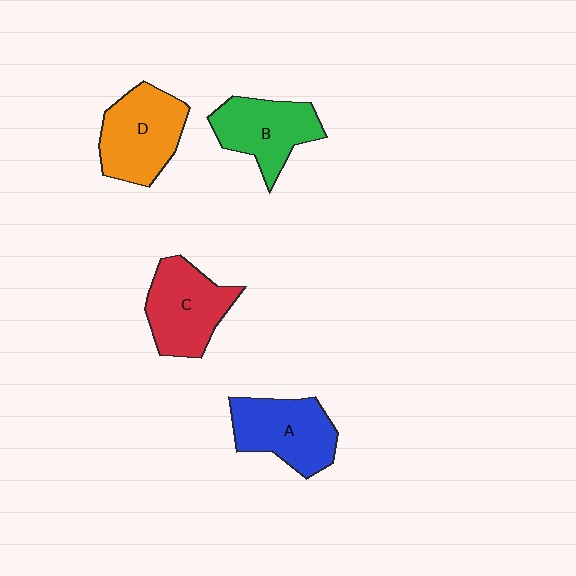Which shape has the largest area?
Shape D (orange).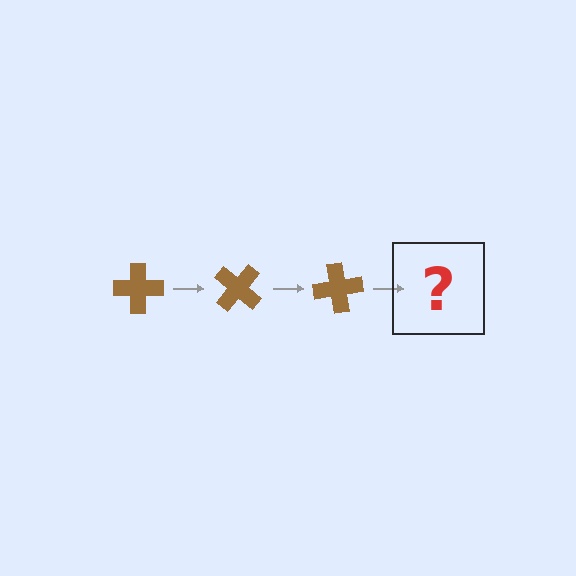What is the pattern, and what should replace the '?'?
The pattern is that the cross rotates 40 degrees each step. The '?' should be a brown cross rotated 120 degrees.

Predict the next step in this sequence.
The next step is a brown cross rotated 120 degrees.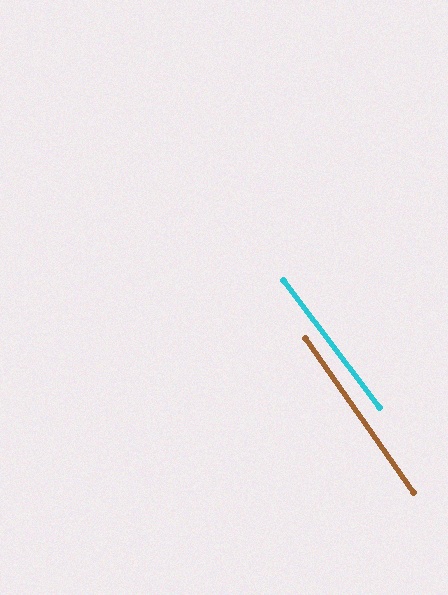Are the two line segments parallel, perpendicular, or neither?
Parallel — their directions differ by only 1.6°.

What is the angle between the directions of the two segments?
Approximately 2 degrees.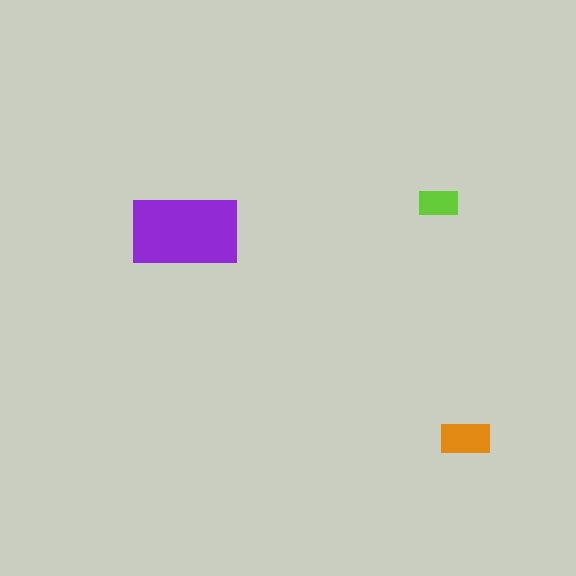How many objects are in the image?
There are 3 objects in the image.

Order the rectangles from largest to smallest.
the purple one, the orange one, the lime one.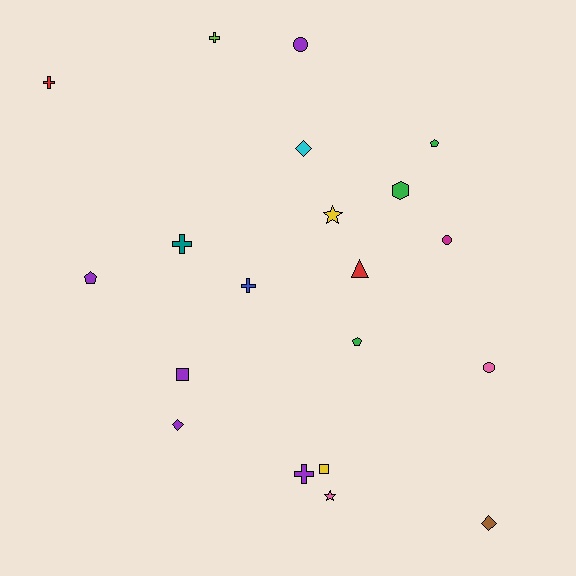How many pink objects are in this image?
There are 2 pink objects.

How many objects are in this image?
There are 20 objects.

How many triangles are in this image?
There is 1 triangle.